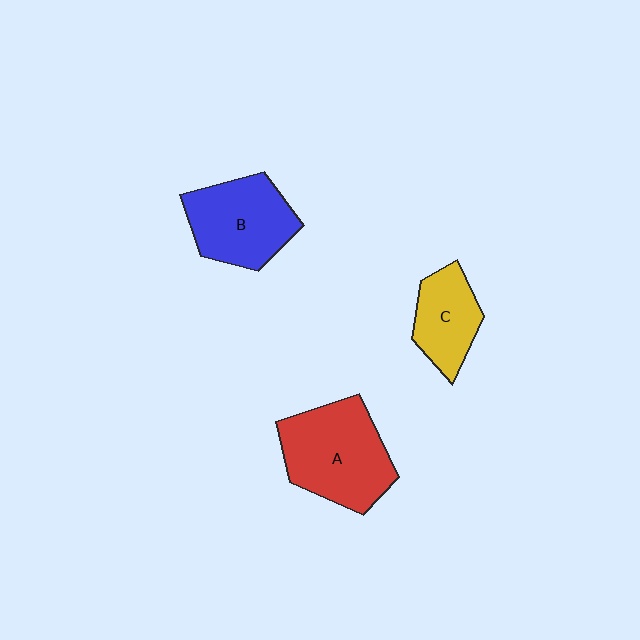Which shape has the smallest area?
Shape C (yellow).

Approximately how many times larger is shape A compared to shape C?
Approximately 1.7 times.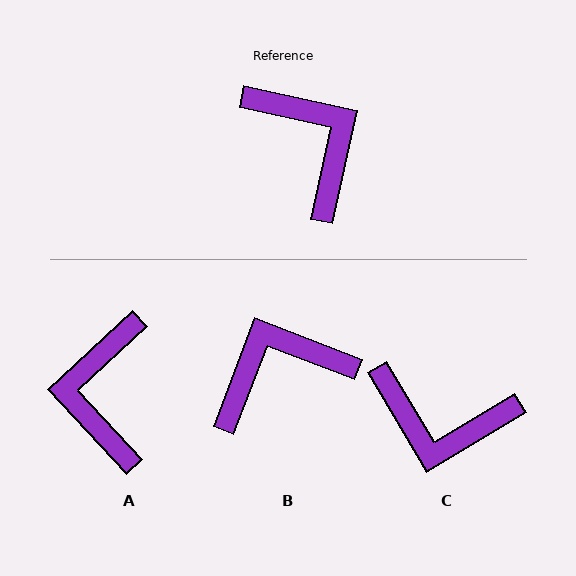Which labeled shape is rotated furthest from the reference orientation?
A, about 145 degrees away.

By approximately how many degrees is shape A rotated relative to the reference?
Approximately 145 degrees counter-clockwise.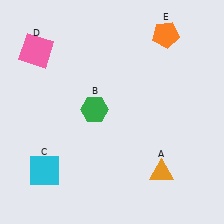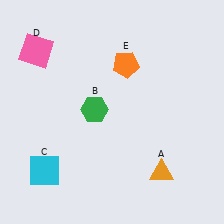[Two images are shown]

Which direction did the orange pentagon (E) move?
The orange pentagon (E) moved left.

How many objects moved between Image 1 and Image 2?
1 object moved between the two images.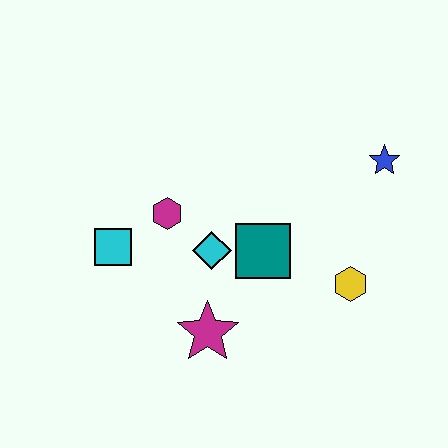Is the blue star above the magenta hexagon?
Yes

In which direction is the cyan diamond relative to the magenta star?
The cyan diamond is above the magenta star.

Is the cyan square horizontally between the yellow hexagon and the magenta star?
No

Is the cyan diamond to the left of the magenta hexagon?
No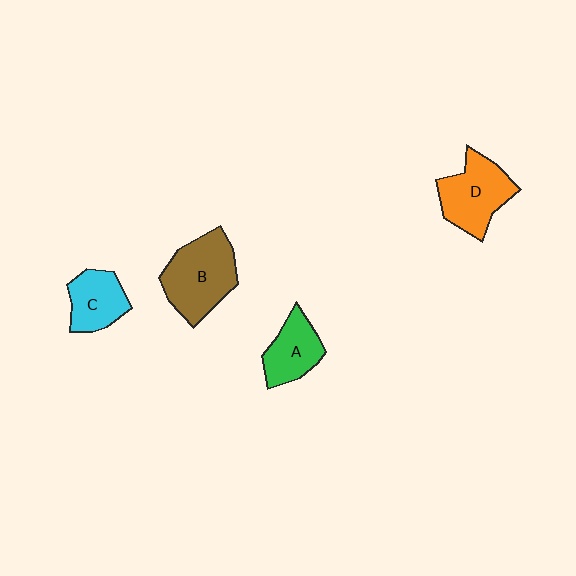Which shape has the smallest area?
Shape C (cyan).